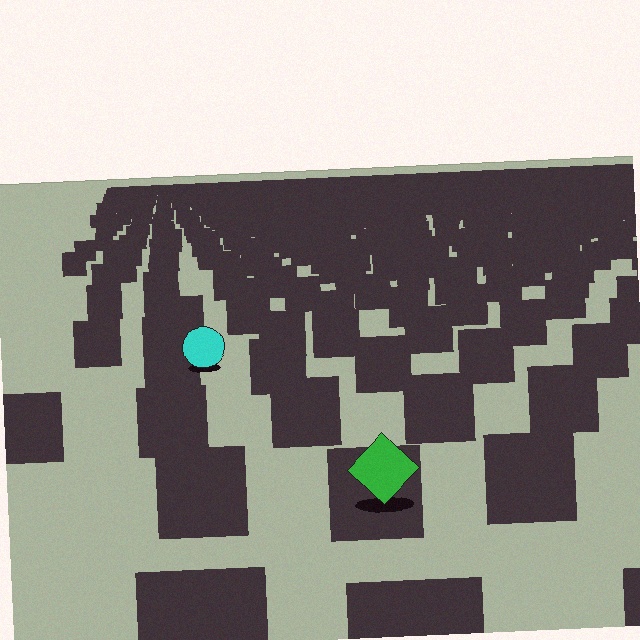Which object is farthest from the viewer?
The cyan circle is farthest from the viewer. It appears smaller and the ground texture around it is denser.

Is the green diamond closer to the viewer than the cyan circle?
Yes. The green diamond is closer — you can tell from the texture gradient: the ground texture is coarser near it.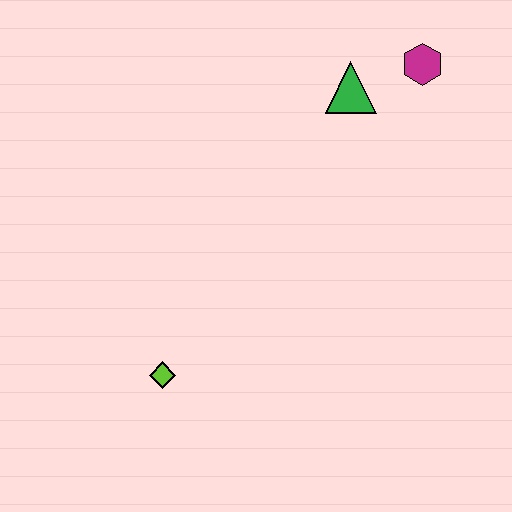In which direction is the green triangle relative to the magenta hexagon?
The green triangle is to the left of the magenta hexagon.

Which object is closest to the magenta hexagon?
The green triangle is closest to the magenta hexagon.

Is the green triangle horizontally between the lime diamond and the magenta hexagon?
Yes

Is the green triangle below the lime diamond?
No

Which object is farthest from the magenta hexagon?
The lime diamond is farthest from the magenta hexagon.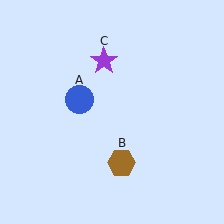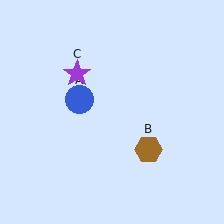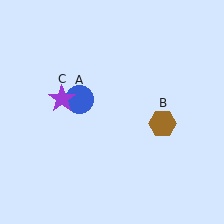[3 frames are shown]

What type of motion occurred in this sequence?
The brown hexagon (object B), purple star (object C) rotated counterclockwise around the center of the scene.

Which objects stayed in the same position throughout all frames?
Blue circle (object A) remained stationary.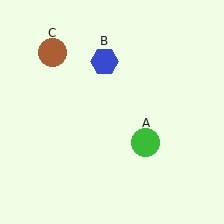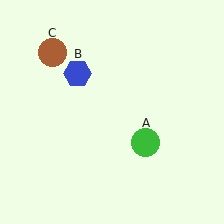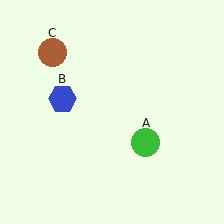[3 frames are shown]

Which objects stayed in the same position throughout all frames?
Green circle (object A) and brown circle (object C) remained stationary.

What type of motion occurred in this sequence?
The blue hexagon (object B) rotated counterclockwise around the center of the scene.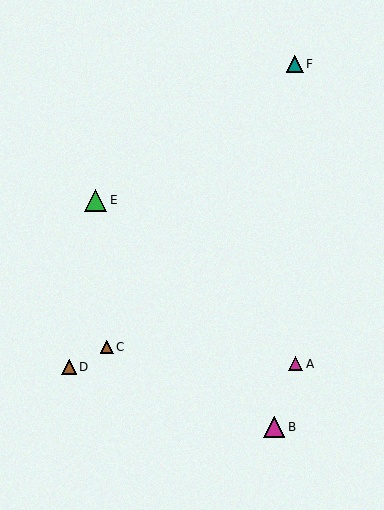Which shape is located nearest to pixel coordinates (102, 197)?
The green triangle (labeled E) at (96, 200) is nearest to that location.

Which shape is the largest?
The green triangle (labeled E) is the largest.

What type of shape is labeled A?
Shape A is a magenta triangle.